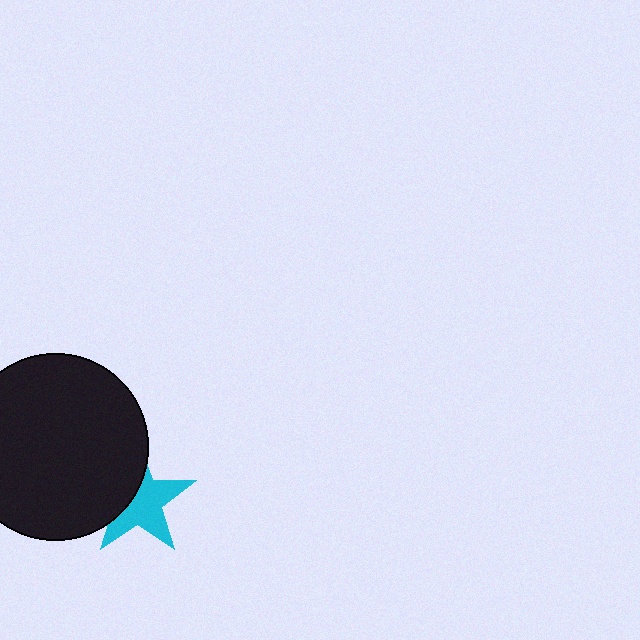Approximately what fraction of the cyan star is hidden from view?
Roughly 40% of the cyan star is hidden behind the black circle.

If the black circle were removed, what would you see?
You would see the complete cyan star.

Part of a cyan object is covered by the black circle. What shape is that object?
It is a star.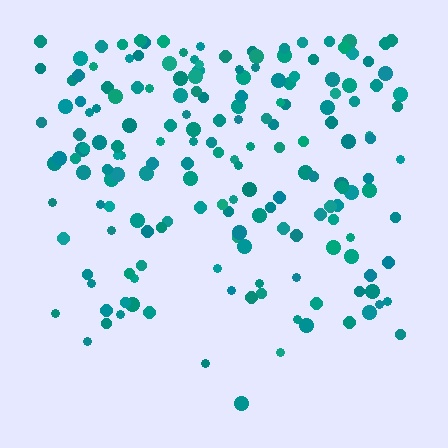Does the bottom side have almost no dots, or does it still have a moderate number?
Still a moderate number, just noticeably fewer than the top.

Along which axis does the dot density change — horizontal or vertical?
Vertical.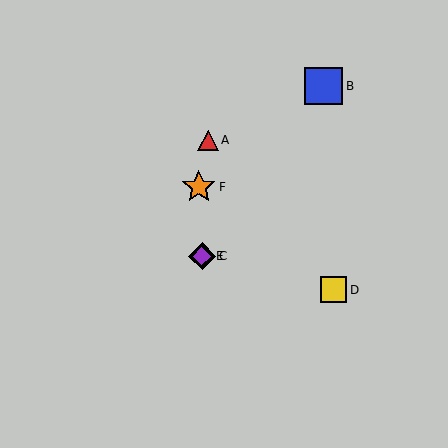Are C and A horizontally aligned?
No, C is at y≈256 and A is at y≈140.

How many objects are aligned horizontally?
2 objects (C, E) are aligned horizontally.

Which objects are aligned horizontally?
Objects C, E are aligned horizontally.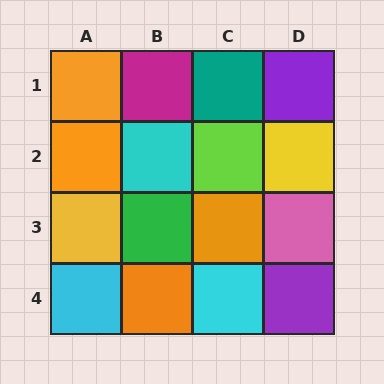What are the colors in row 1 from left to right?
Orange, magenta, teal, purple.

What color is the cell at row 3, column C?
Orange.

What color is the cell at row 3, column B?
Green.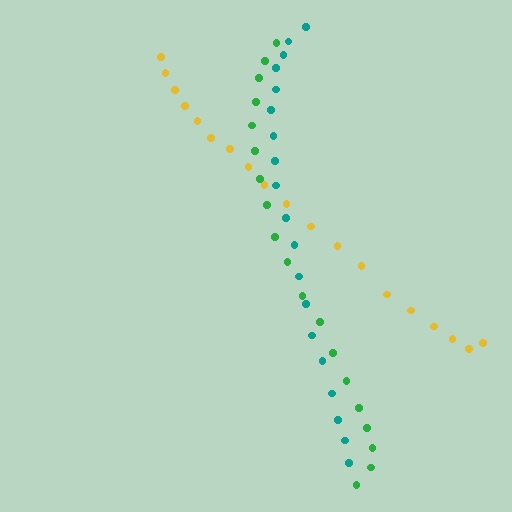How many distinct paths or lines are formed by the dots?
There are 3 distinct paths.